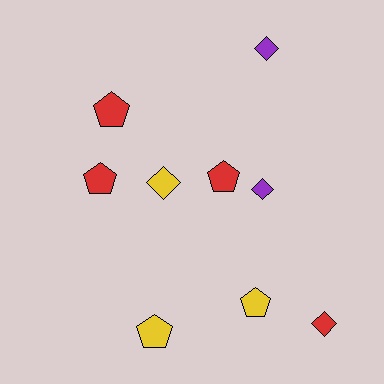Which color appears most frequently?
Red, with 4 objects.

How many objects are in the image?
There are 9 objects.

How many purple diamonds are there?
There are 2 purple diamonds.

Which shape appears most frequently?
Pentagon, with 5 objects.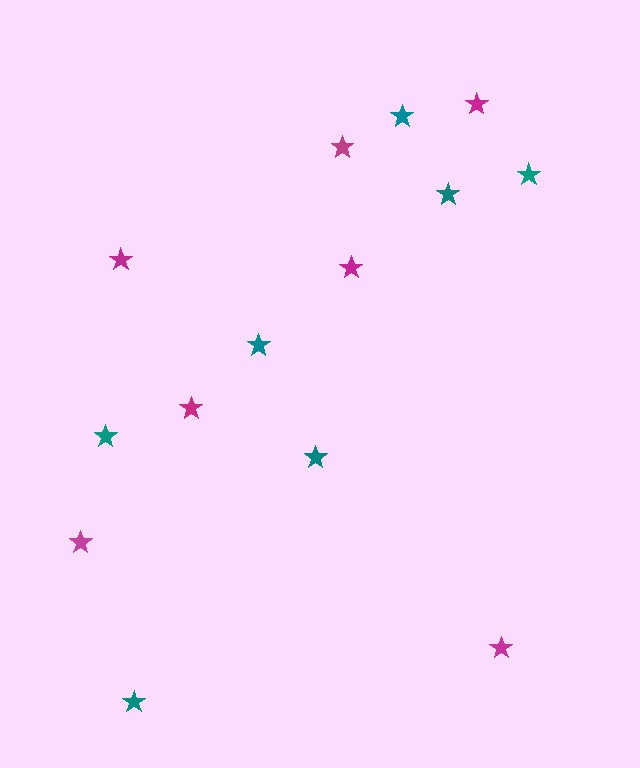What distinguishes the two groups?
There are 2 groups: one group of magenta stars (7) and one group of teal stars (7).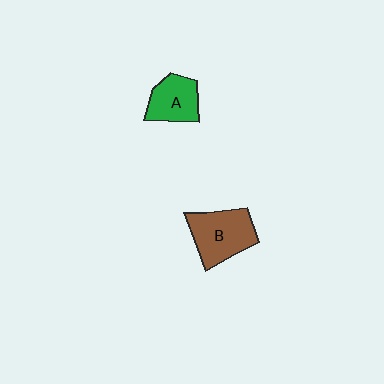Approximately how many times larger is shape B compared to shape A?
Approximately 1.4 times.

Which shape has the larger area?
Shape B (brown).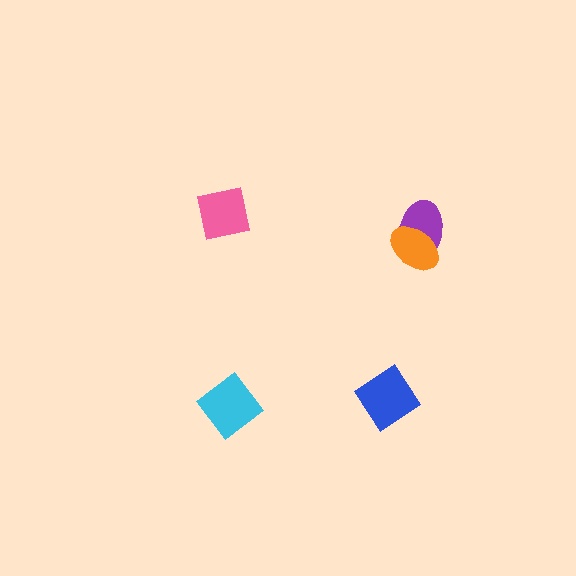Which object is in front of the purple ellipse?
The orange ellipse is in front of the purple ellipse.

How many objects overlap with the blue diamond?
0 objects overlap with the blue diamond.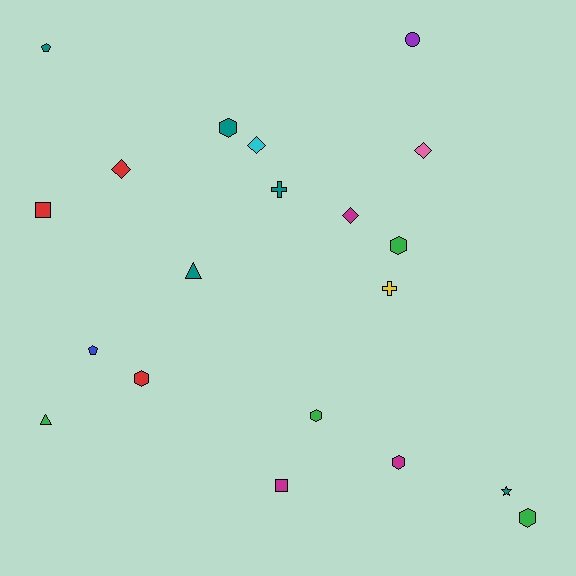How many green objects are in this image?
There are 4 green objects.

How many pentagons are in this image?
There are 2 pentagons.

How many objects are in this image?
There are 20 objects.